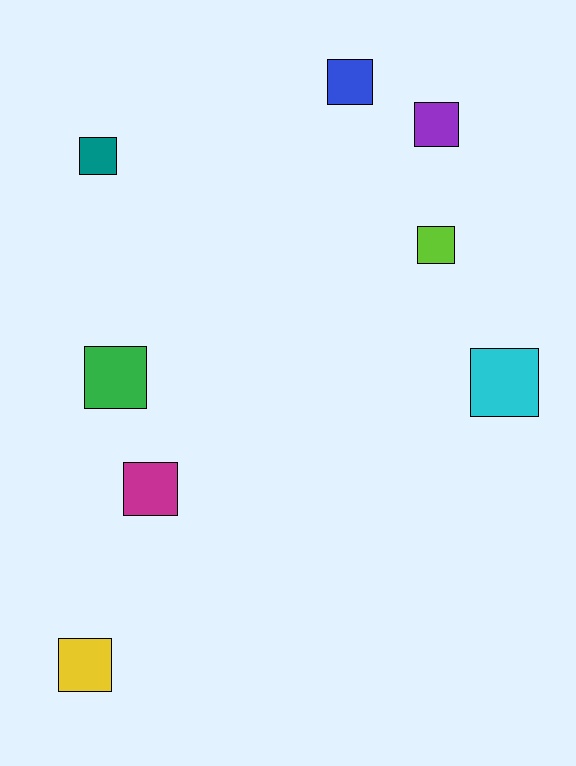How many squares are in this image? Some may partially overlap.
There are 8 squares.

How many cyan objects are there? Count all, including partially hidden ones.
There is 1 cyan object.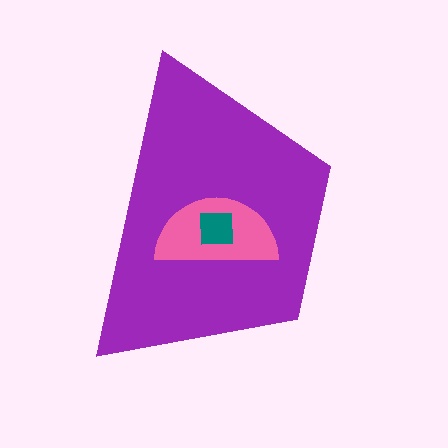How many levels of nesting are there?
3.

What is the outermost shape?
The purple trapezoid.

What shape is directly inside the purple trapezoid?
The pink semicircle.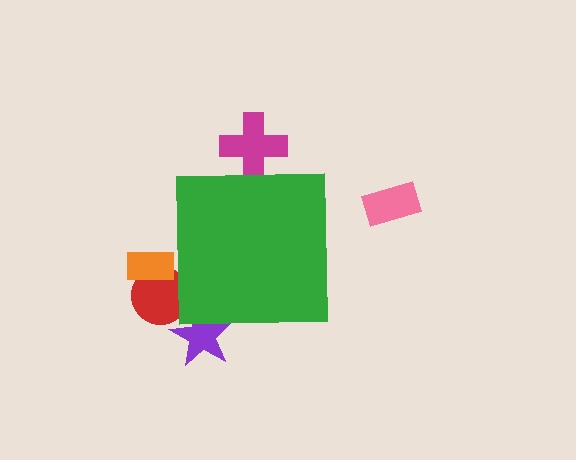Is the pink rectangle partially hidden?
No, the pink rectangle is fully visible.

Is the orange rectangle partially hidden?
Yes, the orange rectangle is partially hidden behind the green square.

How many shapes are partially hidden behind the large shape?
4 shapes are partially hidden.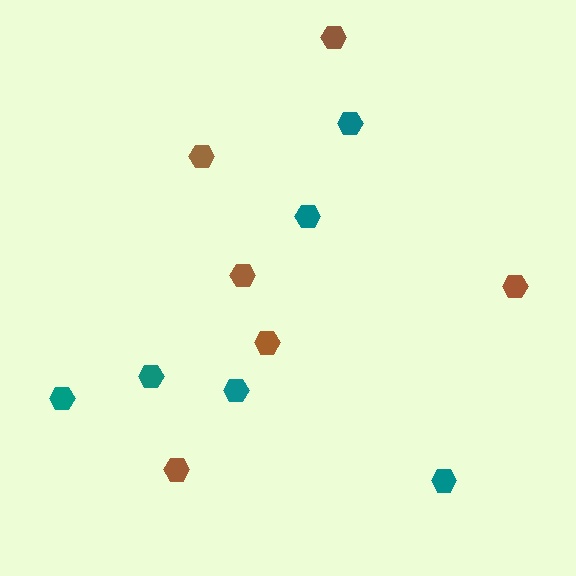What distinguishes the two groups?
There are 2 groups: one group of brown hexagons (6) and one group of teal hexagons (6).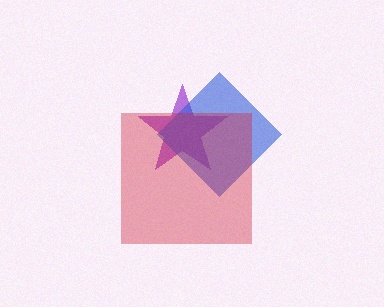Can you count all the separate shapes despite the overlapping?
Yes, there are 3 separate shapes.